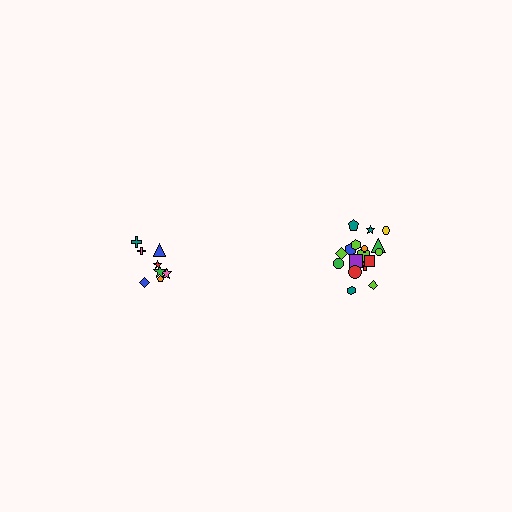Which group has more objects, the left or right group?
The right group.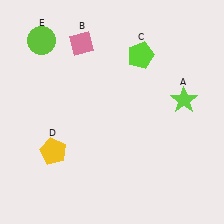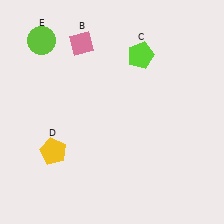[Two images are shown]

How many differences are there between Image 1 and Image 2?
There is 1 difference between the two images.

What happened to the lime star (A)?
The lime star (A) was removed in Image 2. It was in the top-right area of Image 1.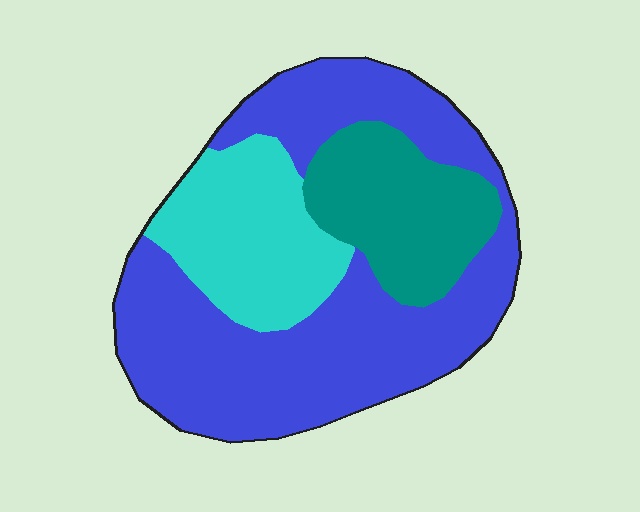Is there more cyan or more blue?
Blue.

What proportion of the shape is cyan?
Cyan covers around 20% of the shape.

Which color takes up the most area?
Blue, at roughly 60%.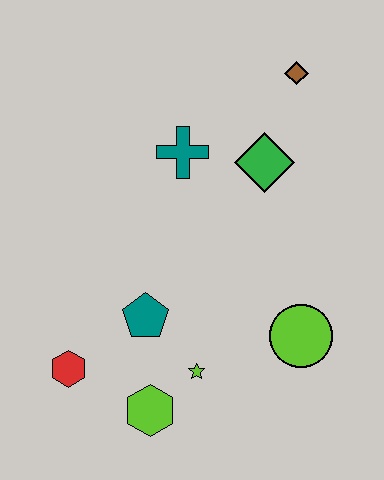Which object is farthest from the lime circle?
The brown diamond is farthest from the lime circle.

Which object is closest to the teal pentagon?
The lime star is closest to the teal pentagon.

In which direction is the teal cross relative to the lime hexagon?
The teal cross is above the lime hexagon.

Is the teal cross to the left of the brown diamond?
Yes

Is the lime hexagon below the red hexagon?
Yes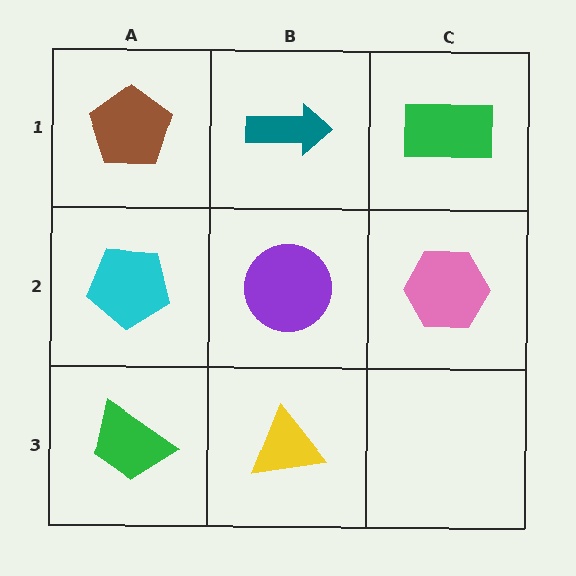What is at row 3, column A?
A green trapezoid.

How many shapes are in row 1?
3 shapes.